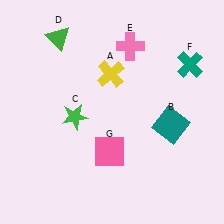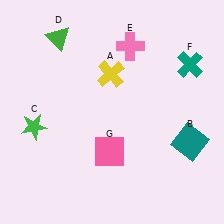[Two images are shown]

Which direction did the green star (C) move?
The green star (C) moved left.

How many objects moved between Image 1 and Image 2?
2 objects moved between the two images.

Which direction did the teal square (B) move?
The teal square (B) moved right.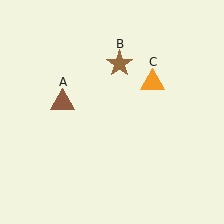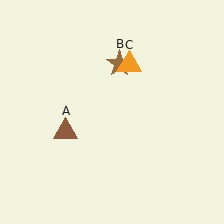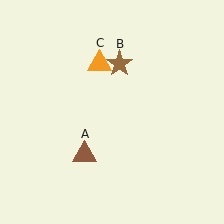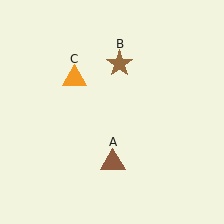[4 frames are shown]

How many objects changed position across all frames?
2 objects changed position: brown triangle (object A), orange triangle (object C).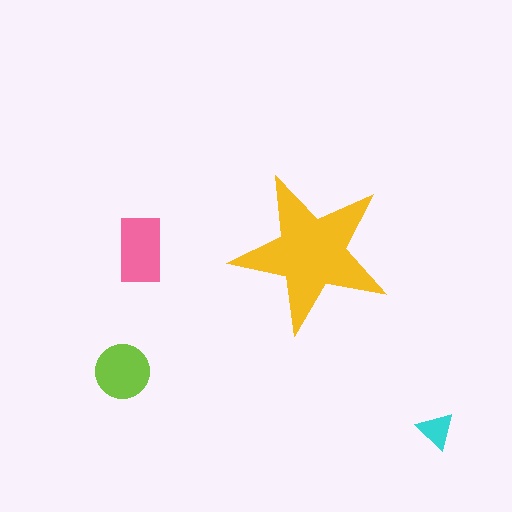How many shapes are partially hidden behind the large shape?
0 shapes are partially hidden.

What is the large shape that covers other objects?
A yellow star.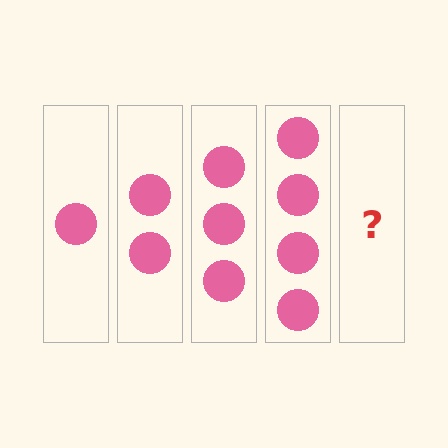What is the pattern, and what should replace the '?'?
The pattern is that each step adds one more circle. The '?' should be 5 circles.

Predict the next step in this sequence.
The next step is 5 circles.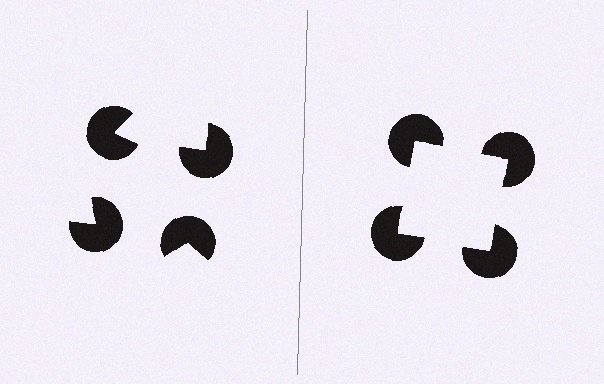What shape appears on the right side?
An illusory square.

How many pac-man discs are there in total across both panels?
8 — 4 on each side.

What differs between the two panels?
The pac-man discs are positioned identically on both sides; only the wedge orientations differ. On the right they align to a square; on the left they are misaligned.